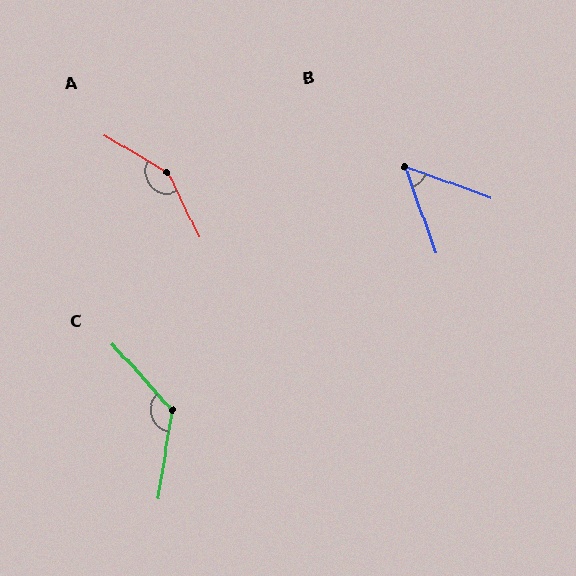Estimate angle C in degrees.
Approximately 129 degrees.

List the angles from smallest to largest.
B (50°), C (129°), A (146°).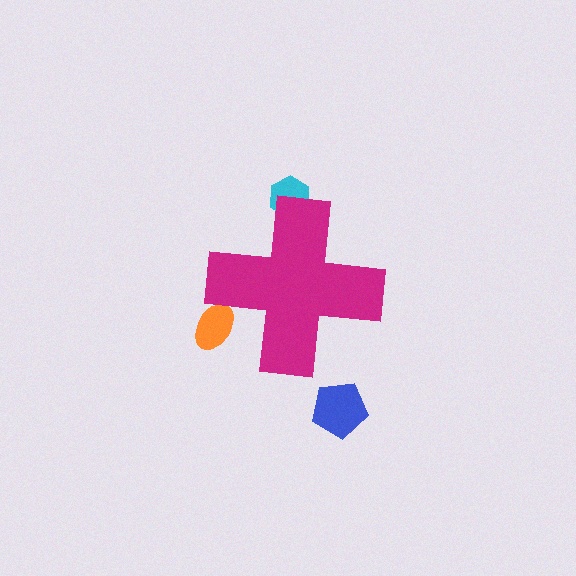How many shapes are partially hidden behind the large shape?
2 shapes are partially hidden.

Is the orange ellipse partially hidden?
Yes, the orange ellipse is partially hidden behind the magenta cross.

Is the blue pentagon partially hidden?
No, the blue pentagon is fully visible.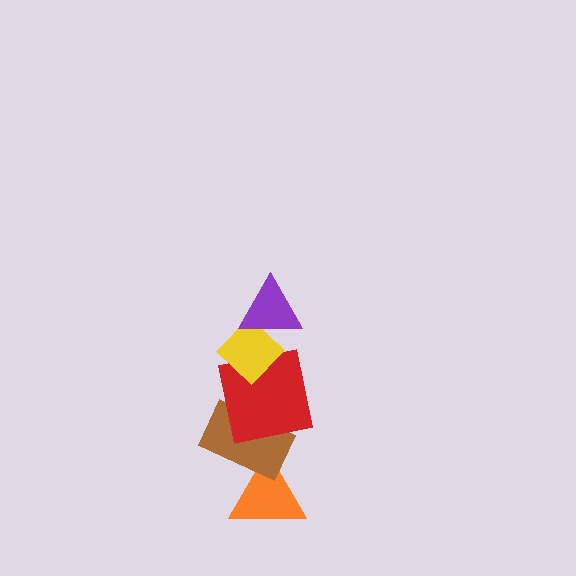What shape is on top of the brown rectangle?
The red square is on top of the brown rectangle.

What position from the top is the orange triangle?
The orange triangle is 5th from the top.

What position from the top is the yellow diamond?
The yellow diamond is 2nd from the top.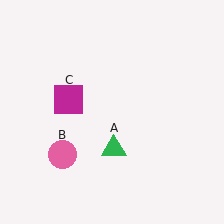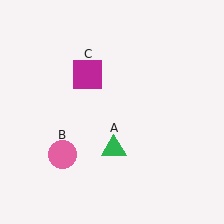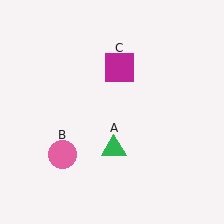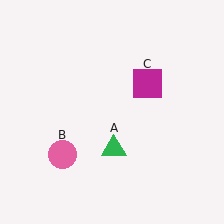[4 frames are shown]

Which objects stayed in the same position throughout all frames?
Green triangle (object A) and pink circle (object B) remained stationary.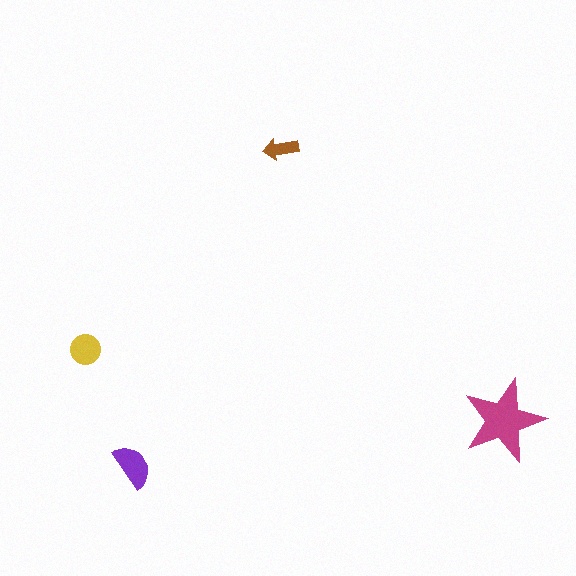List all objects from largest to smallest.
The magenta star, the purple semicircle, the yellow circle, the brown arrow.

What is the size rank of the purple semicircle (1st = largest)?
2nd.